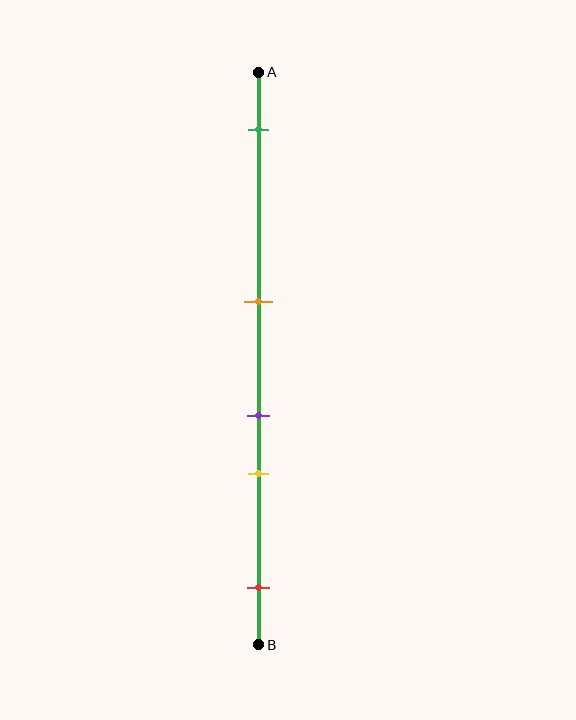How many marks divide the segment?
There are 5 marks dividing the segment.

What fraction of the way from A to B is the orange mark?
The orange mark is approximately 40% (0.4) of the way from A to B.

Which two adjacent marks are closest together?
The purple and yellow marks are the closest adjacent pair.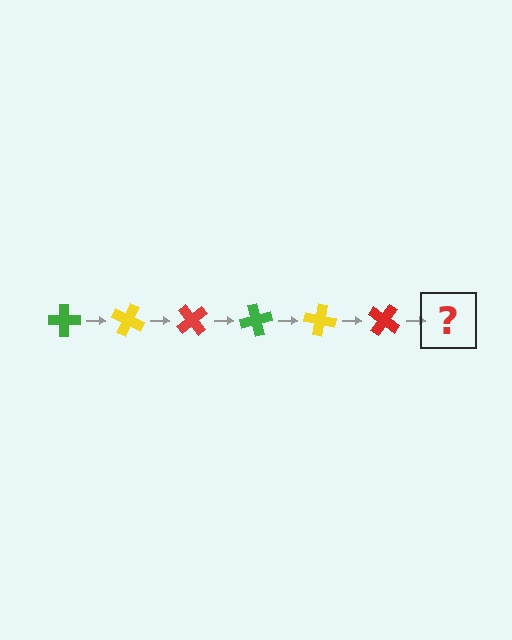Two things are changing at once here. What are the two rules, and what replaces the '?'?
The two rules are that it rotates 25 degrees each step and the color cycles through green, yellow, and red. The '?' should be a green cross, rotated 150 degrees from the start.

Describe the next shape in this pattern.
It should be a green cross, rotated 150 degrees from the start.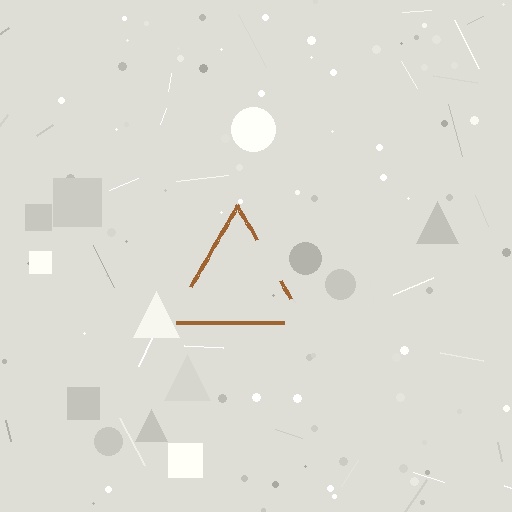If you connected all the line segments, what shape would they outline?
They would outline a triangle.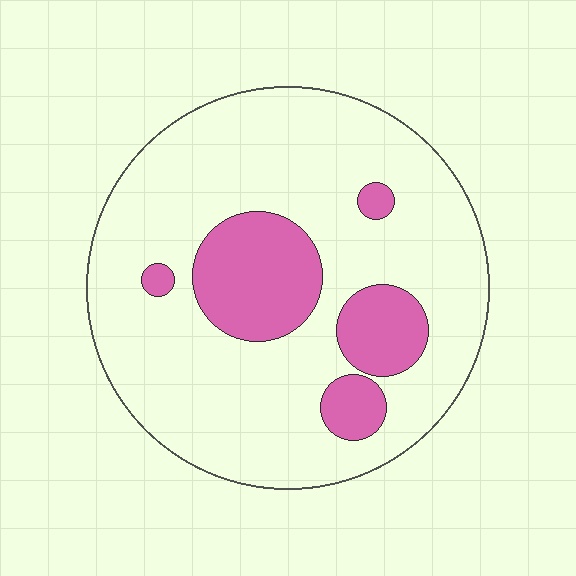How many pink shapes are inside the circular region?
5.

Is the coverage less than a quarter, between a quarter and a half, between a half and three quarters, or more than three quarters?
Less than a quarter.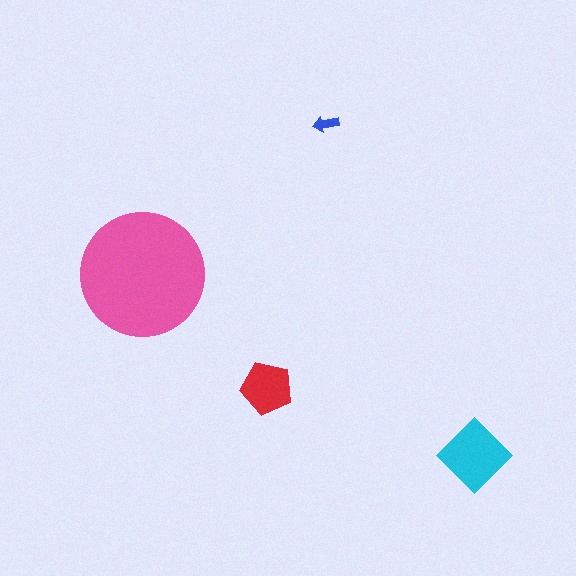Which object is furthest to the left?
The pink circle is leftmost.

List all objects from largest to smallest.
The pink circle, the cyan diamond, the red pentagon, the blue arrow.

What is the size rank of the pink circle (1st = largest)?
1st.